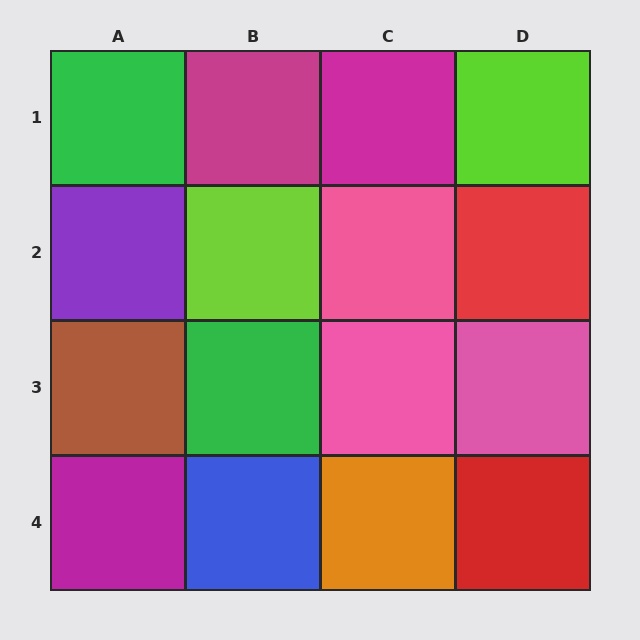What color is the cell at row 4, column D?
Red.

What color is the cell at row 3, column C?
Pink.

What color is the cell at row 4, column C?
Orange.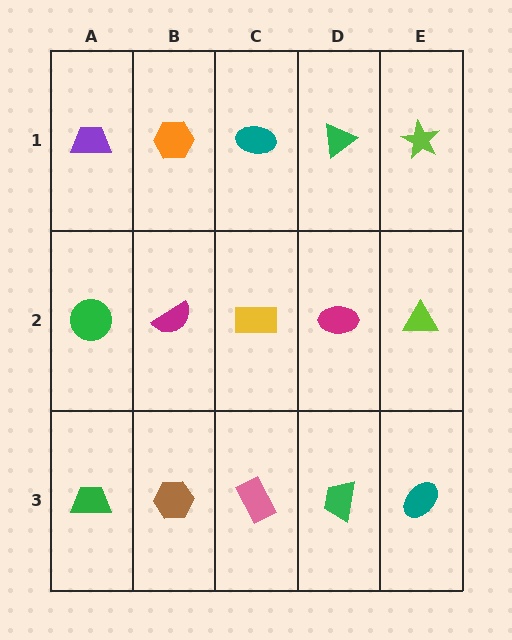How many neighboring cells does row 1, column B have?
3.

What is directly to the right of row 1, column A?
An orange hexagon.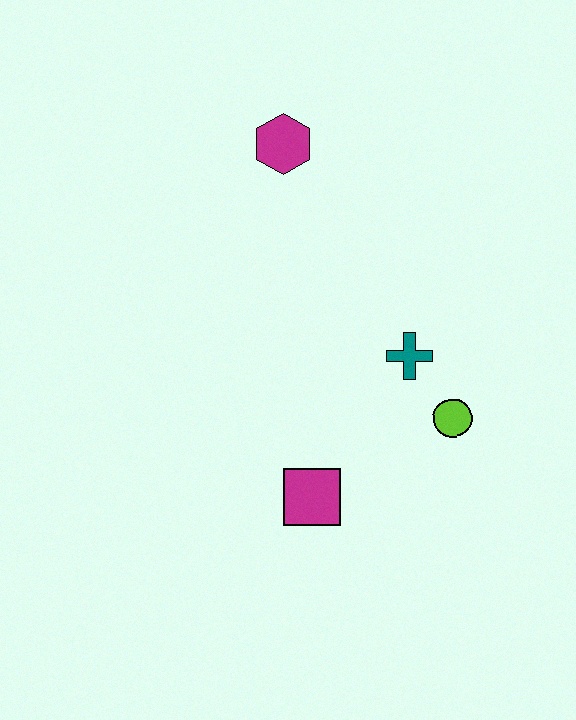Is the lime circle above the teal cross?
No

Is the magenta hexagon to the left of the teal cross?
Yes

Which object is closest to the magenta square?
The lime circle is closest to the magenta square.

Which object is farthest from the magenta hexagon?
The magenta square is farthest from the magenta hexagon.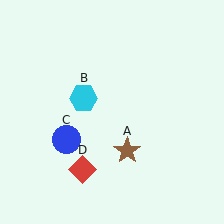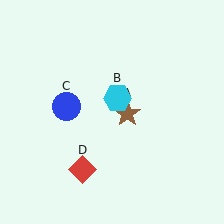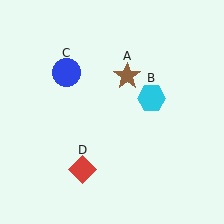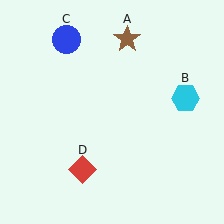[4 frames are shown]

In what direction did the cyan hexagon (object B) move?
The cyan hexagon (object B) moved right.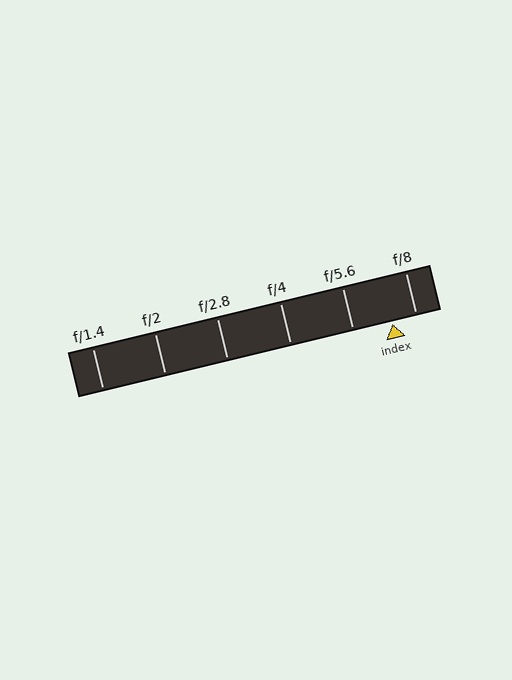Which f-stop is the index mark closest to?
The index mark is closest to f/8.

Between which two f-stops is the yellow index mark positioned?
The index mark is between f/5.6 and f/8.